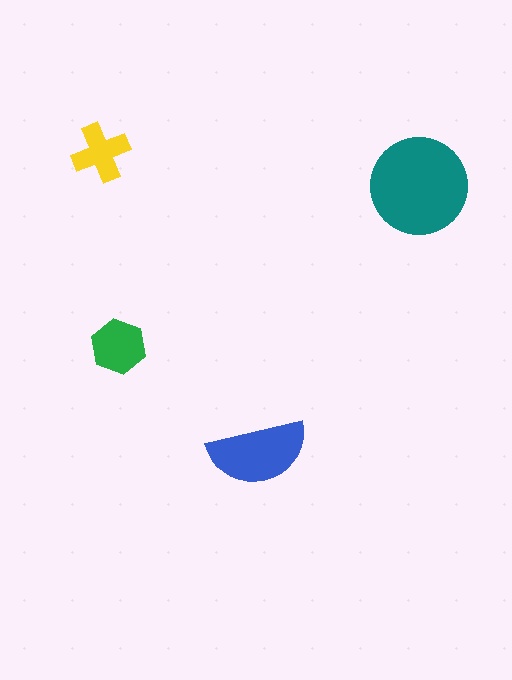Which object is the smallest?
The yellow cross.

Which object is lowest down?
The blue semicircle is bottommost.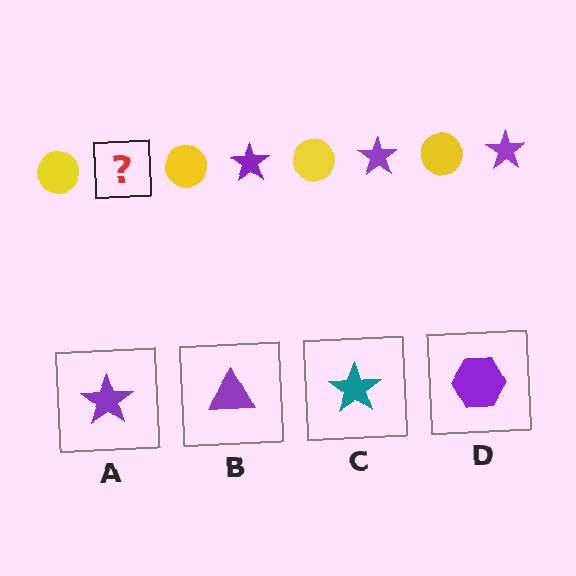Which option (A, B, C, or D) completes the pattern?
A.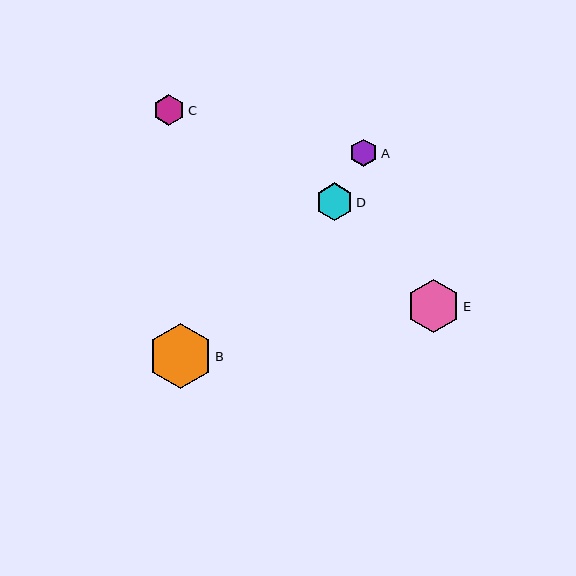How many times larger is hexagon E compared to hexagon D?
Hexagon E is approximately 1.4 times the size of hexagon D.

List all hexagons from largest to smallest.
From largest to smallest: B, E, D, C, A.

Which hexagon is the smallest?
Hexagon A is the smallest with a size of approximately 28 pixels.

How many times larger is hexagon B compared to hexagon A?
Hexagon B is approximately 2.3 times the size of hexagon A.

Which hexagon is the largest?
Hexagon B is the largest with a size of approximately 65 pixels.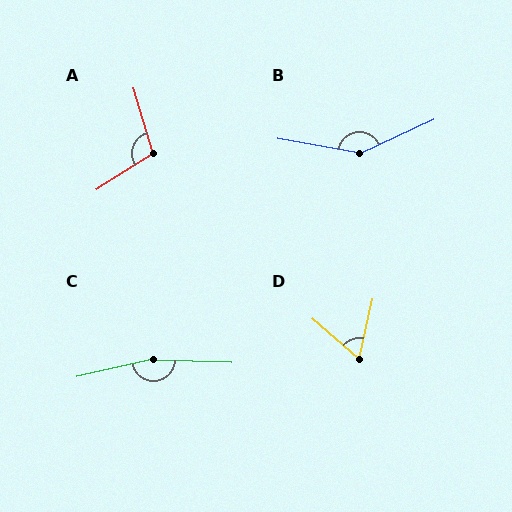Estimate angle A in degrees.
Approximately 106 degrees.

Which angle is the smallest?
D, at approximately 62 degrees.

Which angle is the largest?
C, at approximately 165 degrees.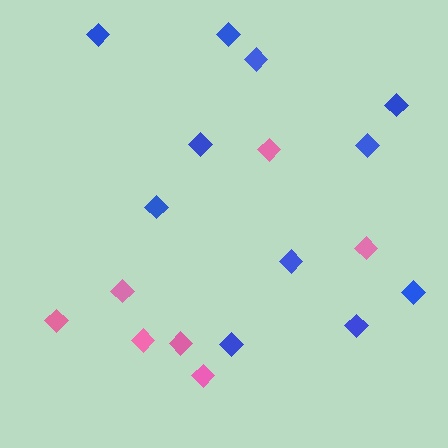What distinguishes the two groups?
There are 2 groups: one group of pink diamonds (7) and one group of blue diamonds (11).